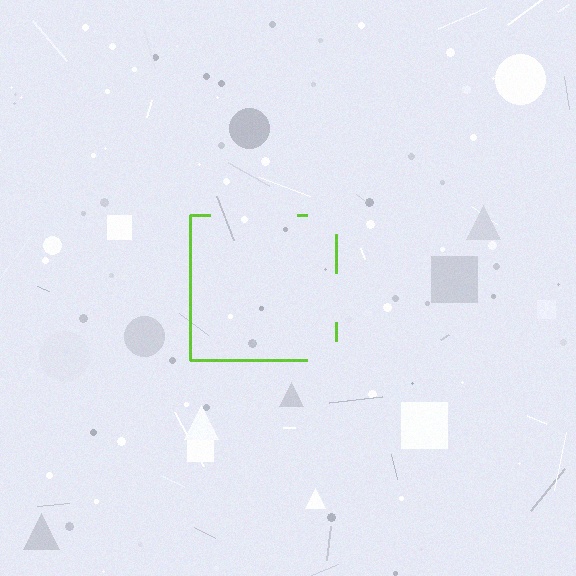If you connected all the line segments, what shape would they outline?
They would outline a square.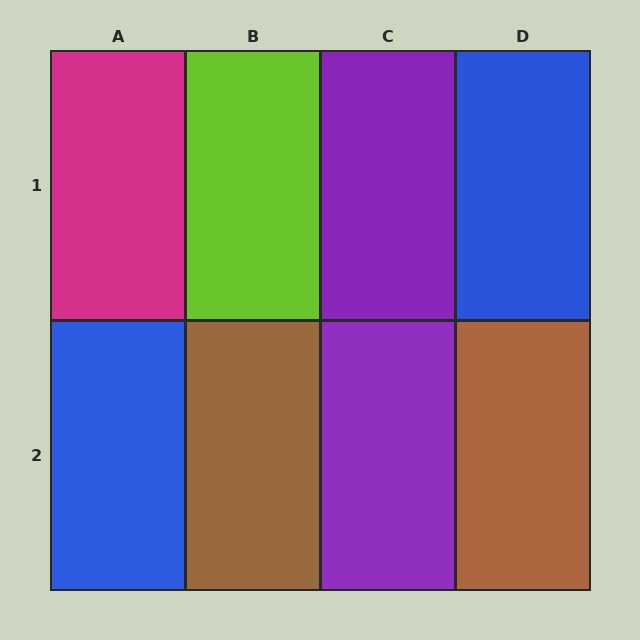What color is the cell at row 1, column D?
Blue.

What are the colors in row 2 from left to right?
Blue, brown, purple, brown.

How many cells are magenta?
1 cell is magenta.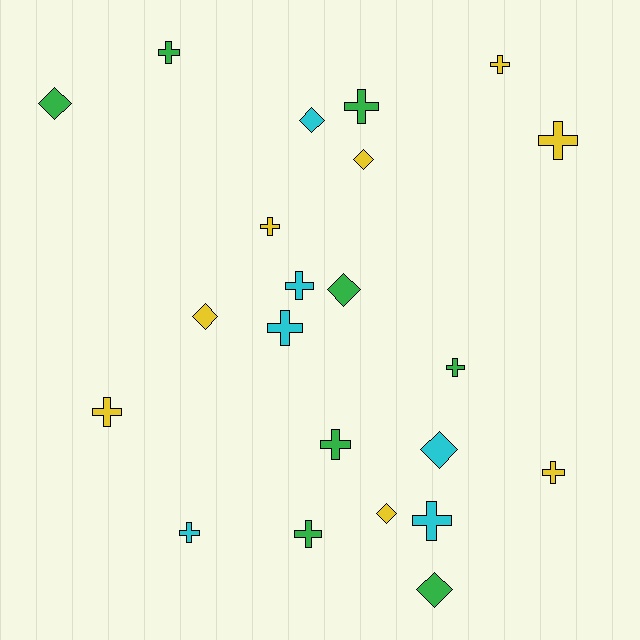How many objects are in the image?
There are 22 objects.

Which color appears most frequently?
Green, with 8 objects.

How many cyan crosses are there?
There are 4 cyan crosses.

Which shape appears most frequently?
Cross, with 14 objects.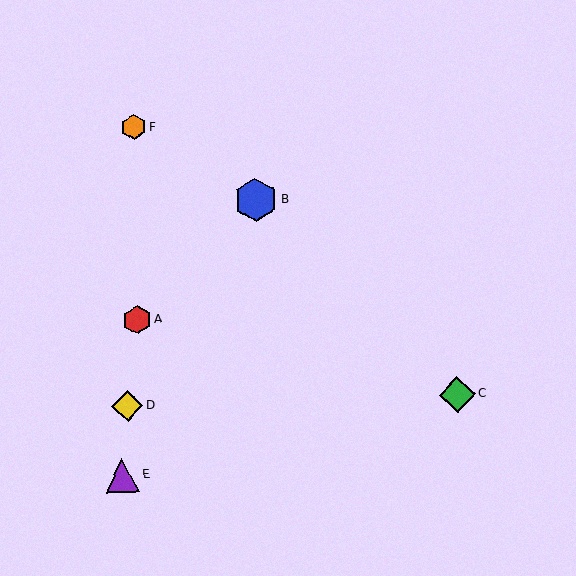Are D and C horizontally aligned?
Yes, both are at y≈406.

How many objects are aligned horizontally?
2 objects (C, D) are aligned horizontally.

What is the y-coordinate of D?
Object D is at y≈406.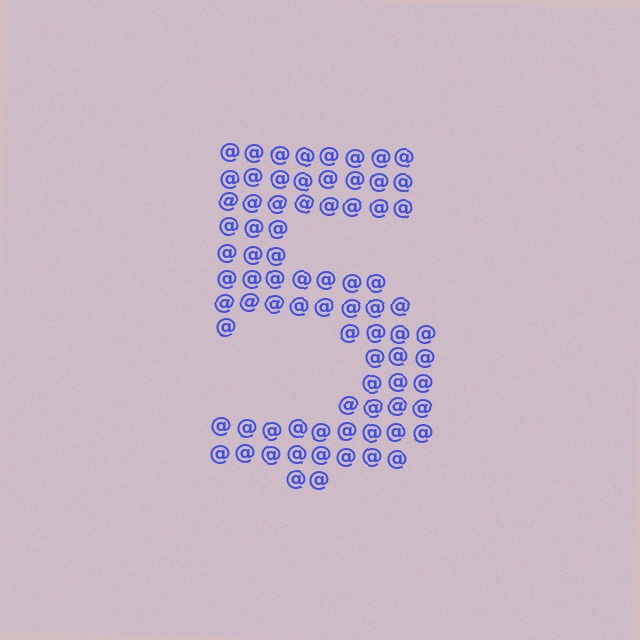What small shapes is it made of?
It is made of small at signs.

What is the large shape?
The large shape is the digit 5.